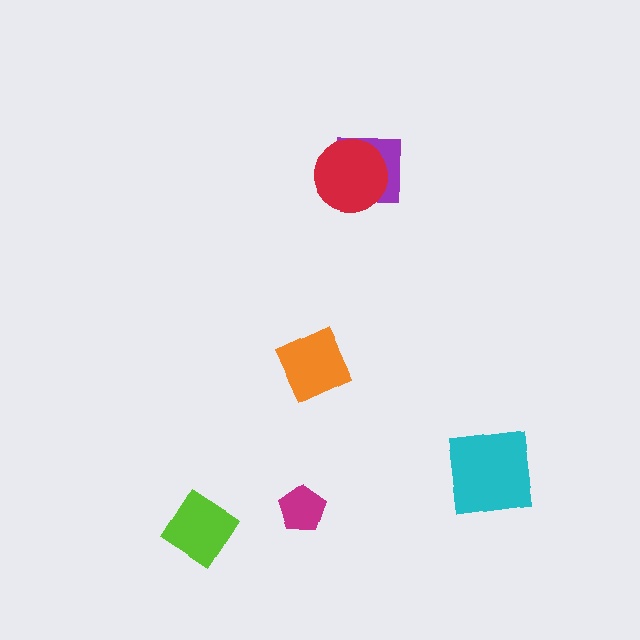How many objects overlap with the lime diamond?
0 objects overlap with the lime diamond.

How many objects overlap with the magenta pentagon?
0 objects overlap with the magenta pentagon.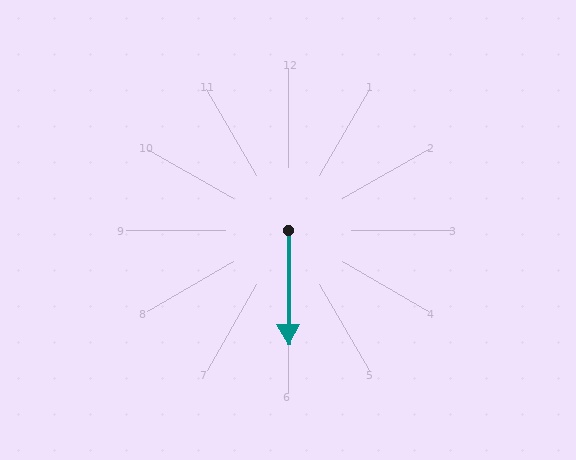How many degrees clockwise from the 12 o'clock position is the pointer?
Approximately 180 degrees.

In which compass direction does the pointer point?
South.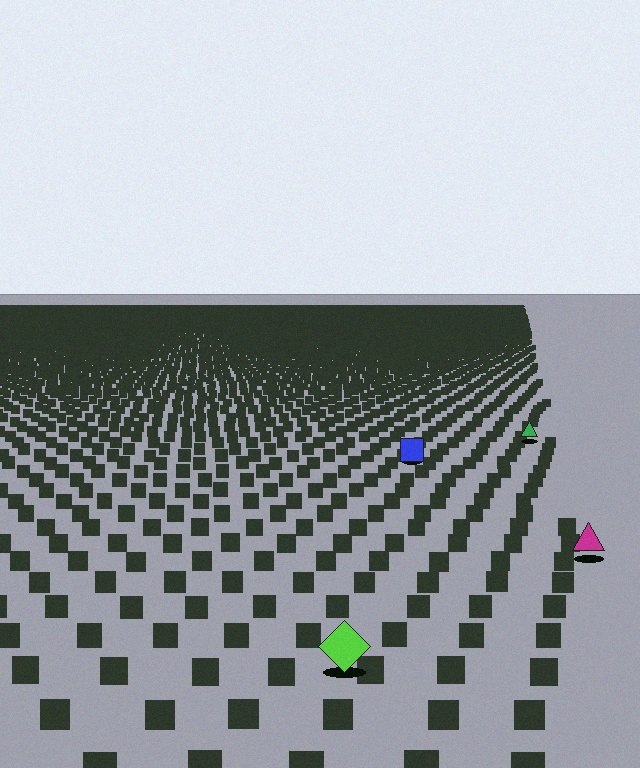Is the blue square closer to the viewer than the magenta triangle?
No. The magenta triangle is closer — you can tell from the texture gradient: the ground texture is coarser near it.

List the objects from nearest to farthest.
From nearest to farthest: the lime diamond, the magenta triangle, the blue square, the green triangle.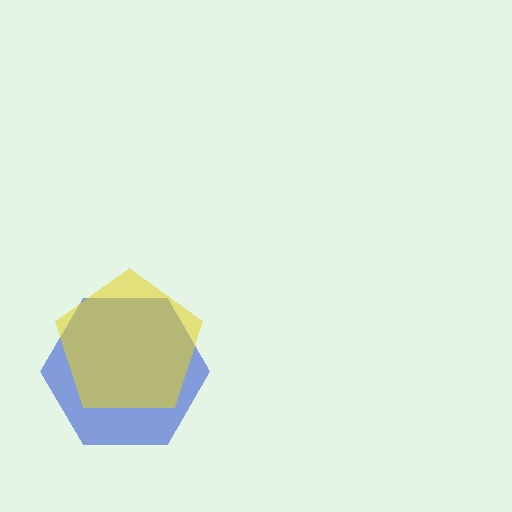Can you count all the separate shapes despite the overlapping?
Yes, there are 2 separate shapes.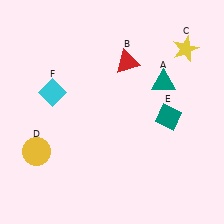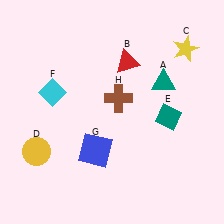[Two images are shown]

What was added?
A blue square (G), a brown cross (H) were added in Image 2.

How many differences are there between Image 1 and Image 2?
There are 2 differences between the two images.